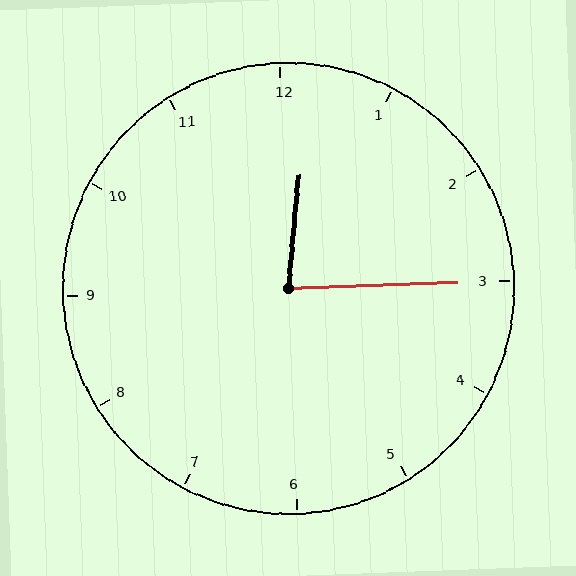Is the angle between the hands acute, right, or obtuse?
It is acute.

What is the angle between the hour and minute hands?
Approximately 82 degrees.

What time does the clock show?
12:15.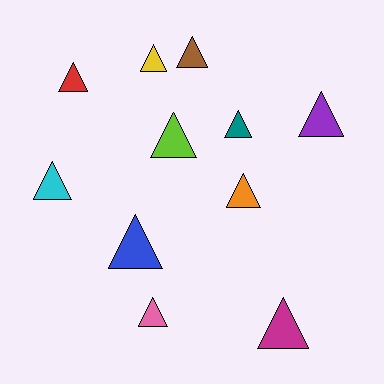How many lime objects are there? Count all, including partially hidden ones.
There is 1 lime object.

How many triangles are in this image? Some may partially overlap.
There are 11 triangles.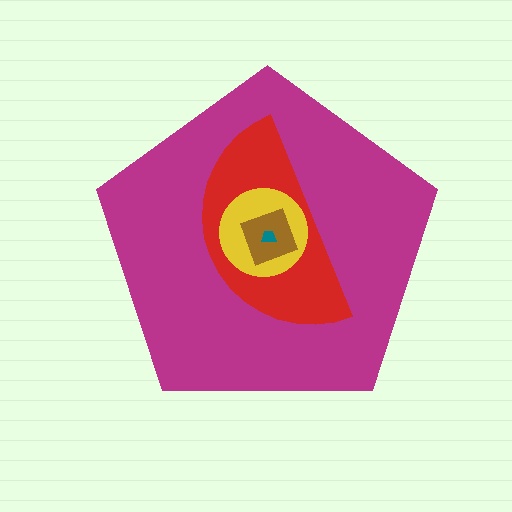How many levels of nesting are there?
5.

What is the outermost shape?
The magenta pentagon.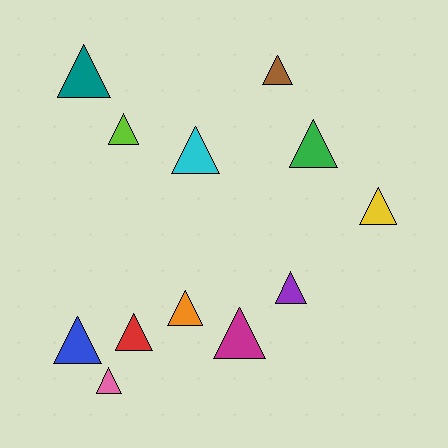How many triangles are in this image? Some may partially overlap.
There are 12 triangles.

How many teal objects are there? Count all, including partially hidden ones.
There is 1 teal object.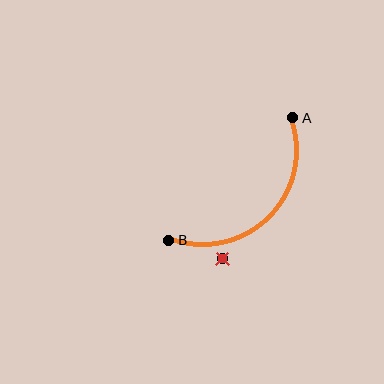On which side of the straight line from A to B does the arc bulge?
The arc bulges below and to the right of the straight line connecting A and B.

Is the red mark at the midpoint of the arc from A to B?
No — the red mark does not lie on the arc at all. It sits slightly outside the curve.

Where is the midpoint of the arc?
The arc midpoint is the point on the curve farthest from the straight line joining A and B. It sits below and to the right of that line.